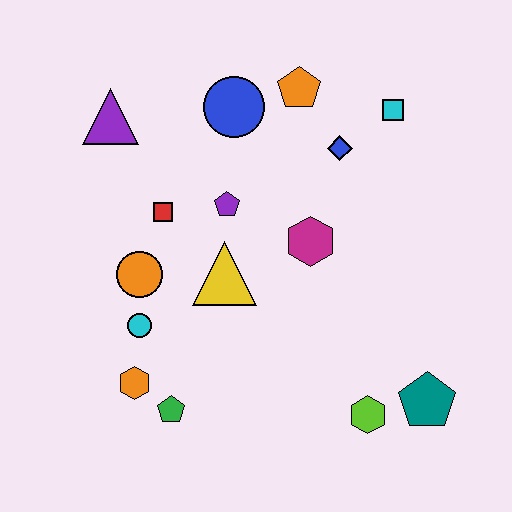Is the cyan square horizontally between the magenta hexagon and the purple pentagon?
No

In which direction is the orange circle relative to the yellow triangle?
The orange circle is to the left of the yellow triangle.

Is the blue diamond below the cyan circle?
No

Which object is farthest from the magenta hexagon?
The purple triangle is farthest from the magenta hexagon.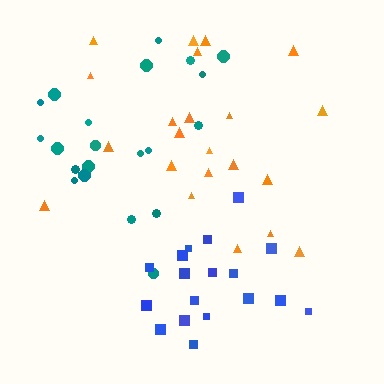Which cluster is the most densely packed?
Blue.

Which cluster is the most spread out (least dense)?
Orange.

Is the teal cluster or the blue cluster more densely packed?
Blue.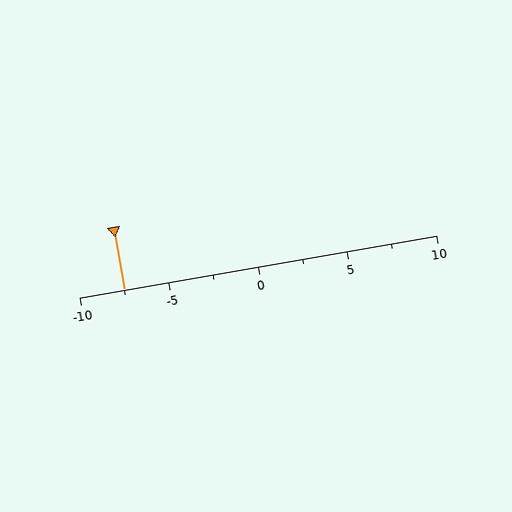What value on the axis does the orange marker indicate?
The marker indicates approximately -7.5.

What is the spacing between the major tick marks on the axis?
The major ticks are spaced 5 apart.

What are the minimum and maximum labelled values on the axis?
The axis runs from -10 to 10.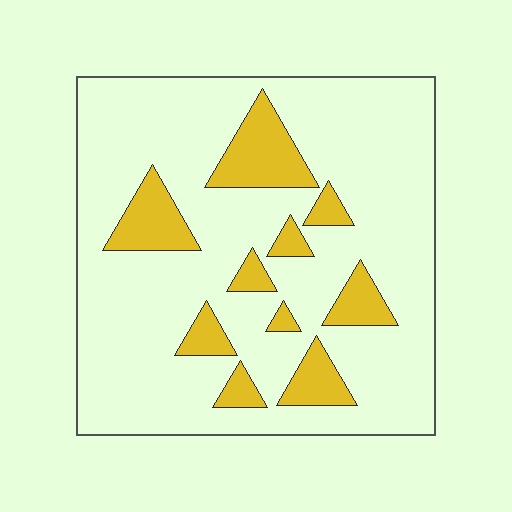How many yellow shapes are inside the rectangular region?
10.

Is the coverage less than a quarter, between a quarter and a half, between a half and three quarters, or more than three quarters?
Less than a quarter.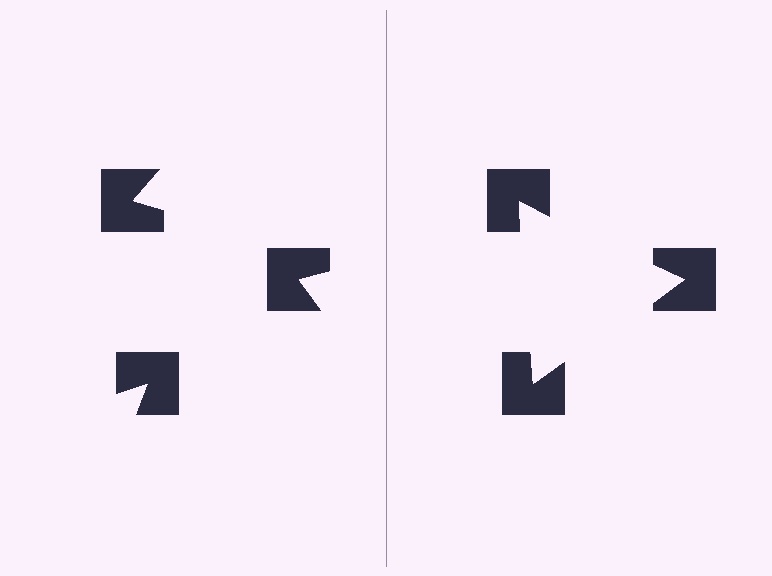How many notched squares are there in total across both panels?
6 — 3 on each side.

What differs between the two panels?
The notched squares are positioned identically on both sides; only the wedge orientations differ. On the right they align to a triangle; on the left they are misaligned.